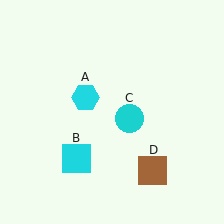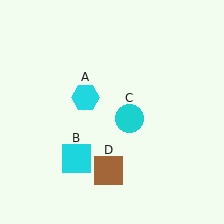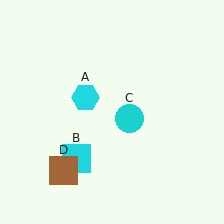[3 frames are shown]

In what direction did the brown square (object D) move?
The brown square (object D) moved left.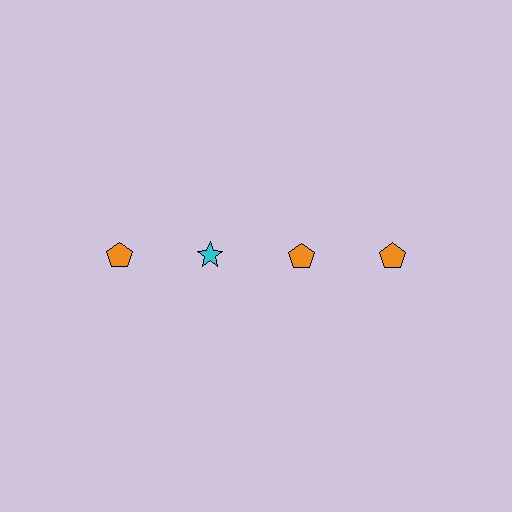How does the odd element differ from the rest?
It differs in both color (cyan instead of orange) and shape (star instead of pentagon).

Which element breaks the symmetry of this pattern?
The cyan star in the top row, second from left column breaks the symmetry. All other shapes are orange pentagons.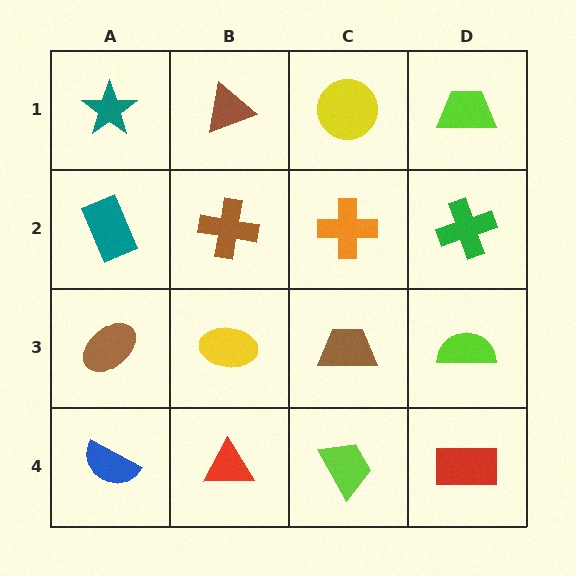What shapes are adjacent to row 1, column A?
A teal rectangle (row 2, column A), a brown triangle (row 1, column B).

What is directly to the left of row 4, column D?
A lime trapezoid.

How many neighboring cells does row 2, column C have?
4.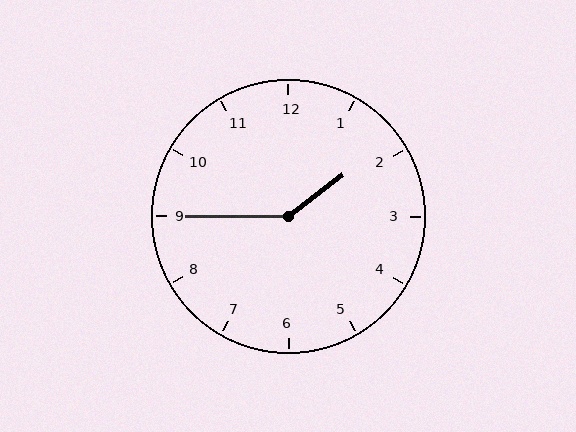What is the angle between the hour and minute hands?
Approximately 142 degrees.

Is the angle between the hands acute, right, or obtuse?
It is obtuse.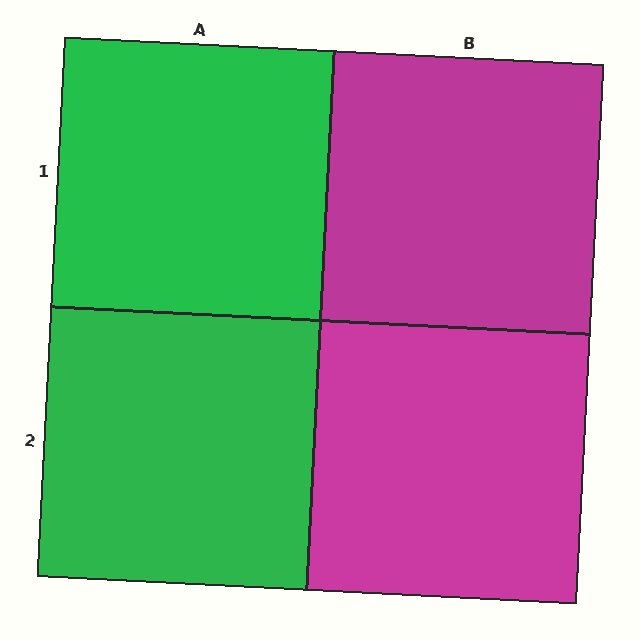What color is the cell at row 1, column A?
Green.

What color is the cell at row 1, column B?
Magenta.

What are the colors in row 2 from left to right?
Green, magenta.